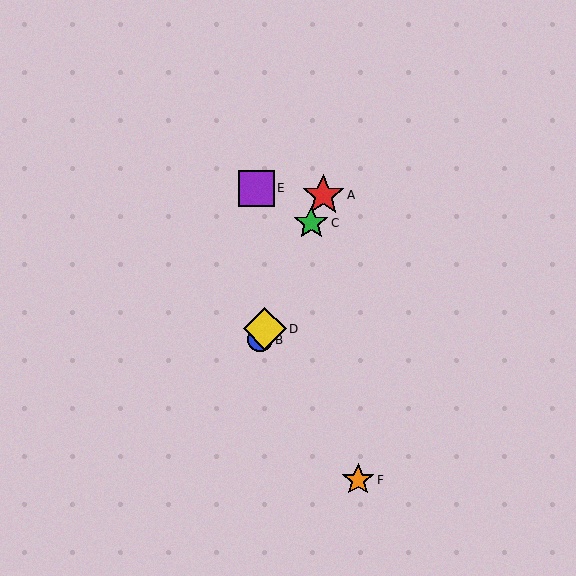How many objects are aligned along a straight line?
4 objects (A, B, C, D) are aligned along a straight line.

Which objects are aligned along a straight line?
Objects A, B, C, D are aligned along a straight line.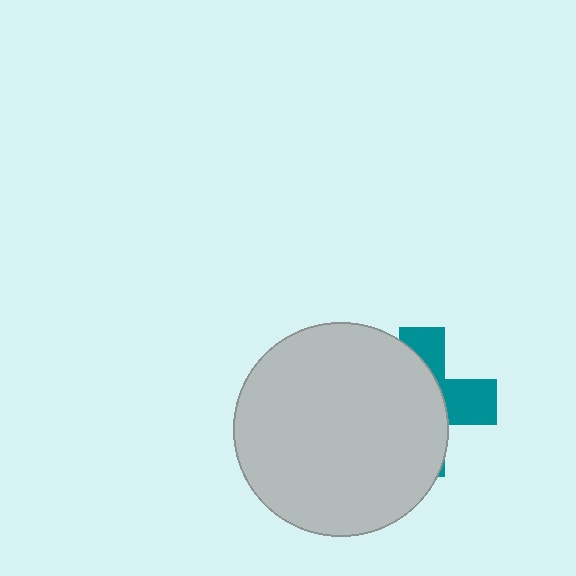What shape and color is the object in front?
The object in front is a light gray circle.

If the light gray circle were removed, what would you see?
You would see the complete teal cross.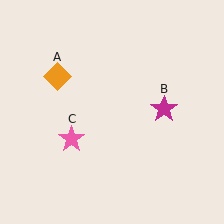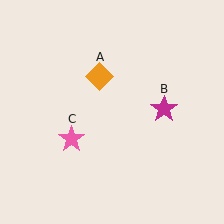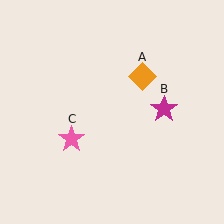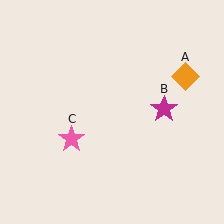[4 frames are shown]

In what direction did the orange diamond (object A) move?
The orange diamond (object A) moved right.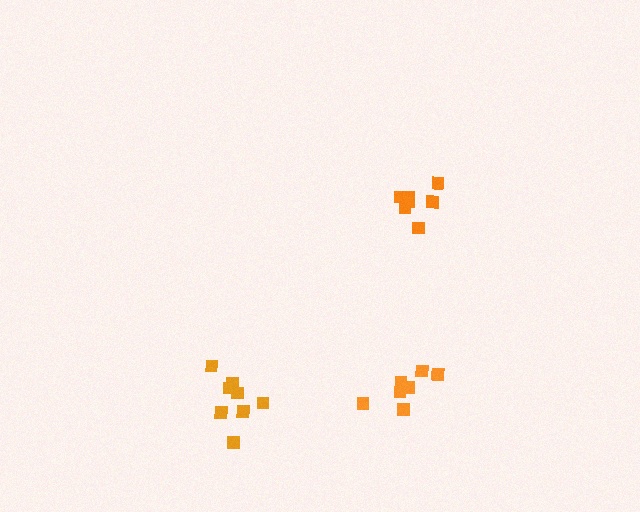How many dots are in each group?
Group 1: 7 dots, Group 2: 8 dots, Group 3: 7 dots (22 total).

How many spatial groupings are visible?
There are 3 spatial groupings.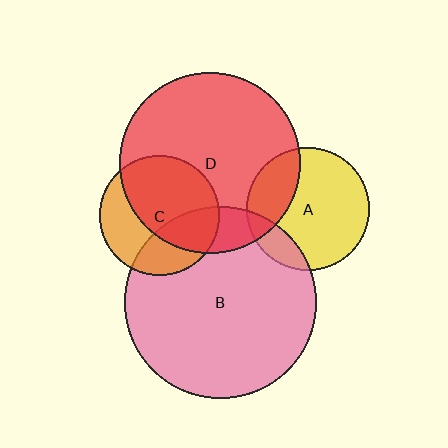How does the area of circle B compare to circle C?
Approximately 2.5 times.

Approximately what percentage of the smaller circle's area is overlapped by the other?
Approximately 60%.